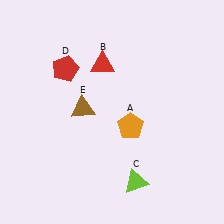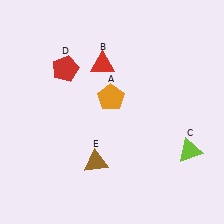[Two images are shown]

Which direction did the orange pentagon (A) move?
The orange pentagon (A) moved up.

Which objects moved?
The objects that moved are: the orange pentagon (A), the lime triangle (C), the brown triangle (E).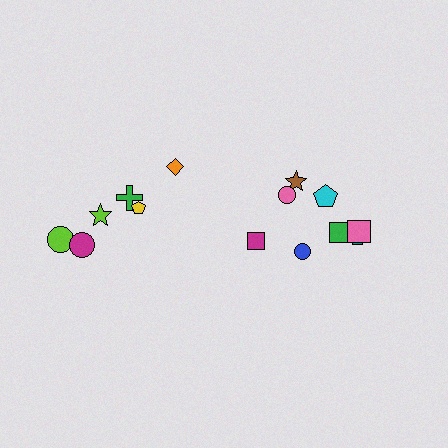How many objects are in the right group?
There are 8 objects.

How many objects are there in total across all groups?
There are 14 objects.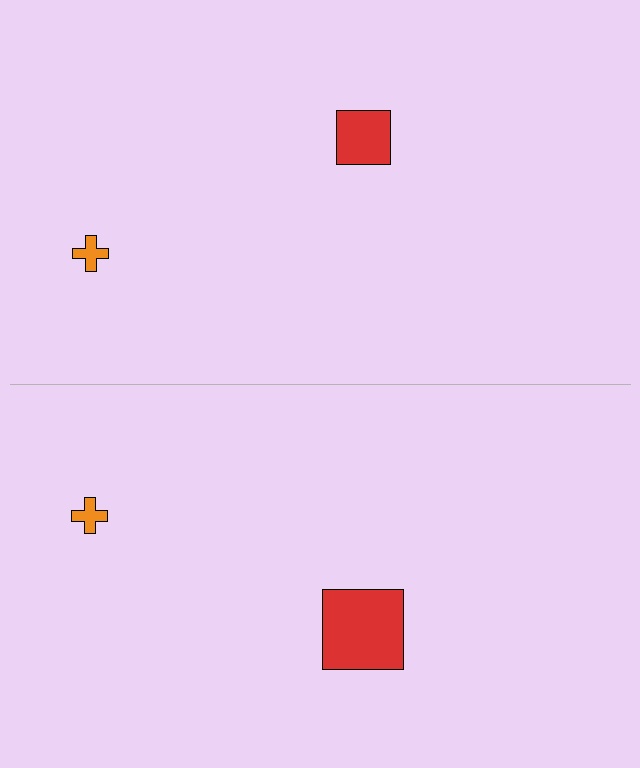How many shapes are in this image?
There are 4 shapes in this image.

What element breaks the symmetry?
The red square on the bottom side has a different size than its mirror counterpart.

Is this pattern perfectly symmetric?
No, the pattern is not perfectly symmetric. The red square on the bottom side has a different size than its mirror counterpart.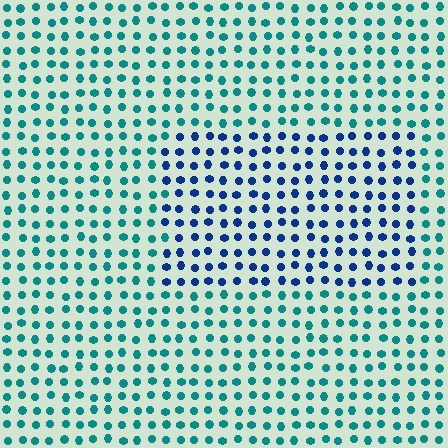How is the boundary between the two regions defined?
The boundary is defined purely by a slight shift in hue (about 44 degrees). Spacing, size, and orientation are identical on both sides.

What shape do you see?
I see a rectangle.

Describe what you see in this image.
The image is filled with small teal elements in a uniform arrangement. A rectangle-shaped region is visible where the elements are tinted to a slightly different hue, forming a subtle color boundary.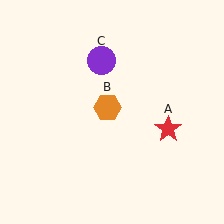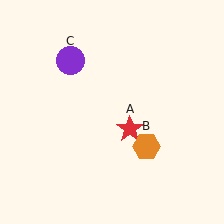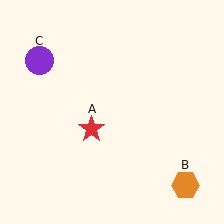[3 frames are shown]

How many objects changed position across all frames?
3 objects changed position: red star (object A), orange hexagon (object B), purple circle (object C).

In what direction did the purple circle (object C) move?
The purple circle (object C) moved left.